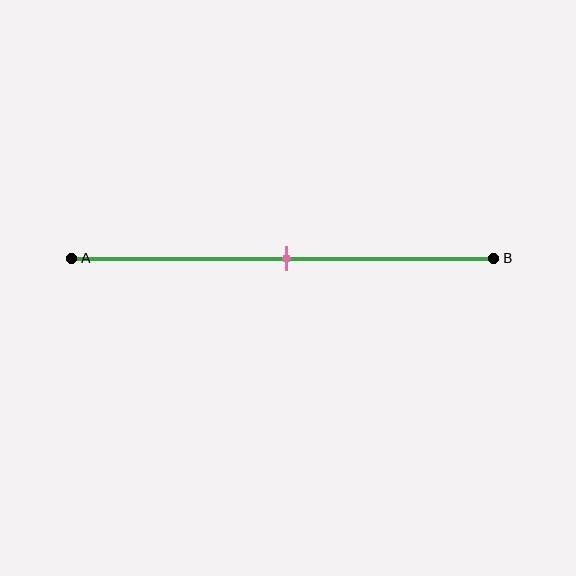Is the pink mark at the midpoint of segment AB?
Yes, the mark is approximately at the midpoint.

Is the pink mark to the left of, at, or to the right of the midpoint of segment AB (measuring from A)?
The pink mark is approximately at the midpoint of segment AB.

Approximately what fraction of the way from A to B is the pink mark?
The pink mark is approximately 50% of the way from A to B.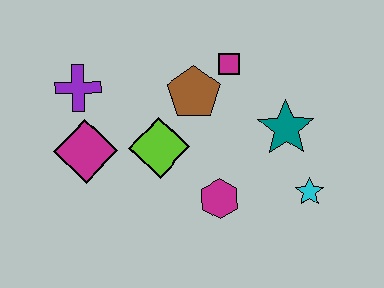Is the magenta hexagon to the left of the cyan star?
Yes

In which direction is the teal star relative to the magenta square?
The teal star is below the magenta square.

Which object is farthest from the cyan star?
The purple cross is farthest from the cyan star.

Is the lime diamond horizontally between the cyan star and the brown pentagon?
No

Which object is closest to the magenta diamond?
The purple cross is closest to the magenta diamond.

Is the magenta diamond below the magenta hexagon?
No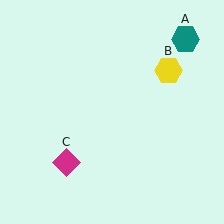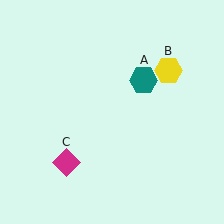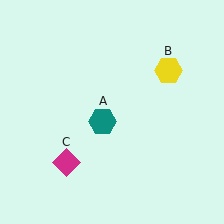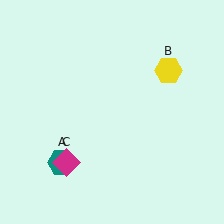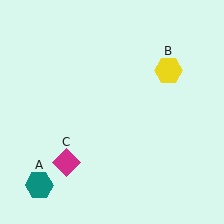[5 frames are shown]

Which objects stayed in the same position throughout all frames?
Yellow hexagon (object B) and magenta diamond (object C) remained stationary.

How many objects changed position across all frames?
1 object changed position: teal hexagon (object A).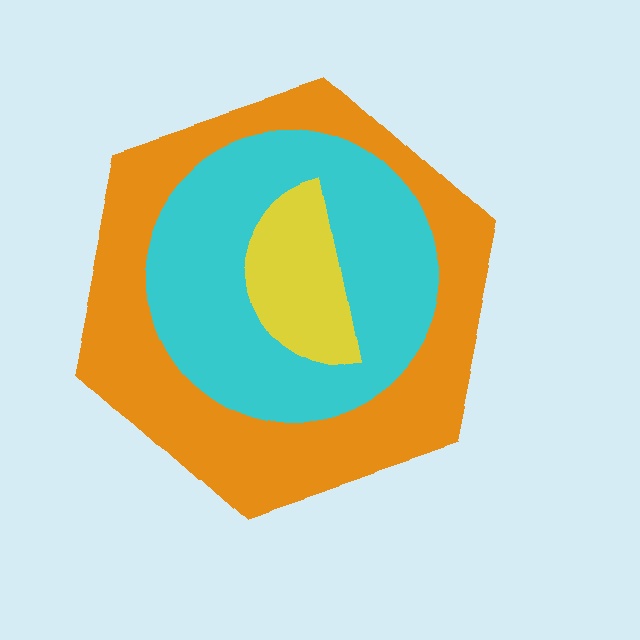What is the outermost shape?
The orange hexagon.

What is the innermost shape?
The yellow semicircle.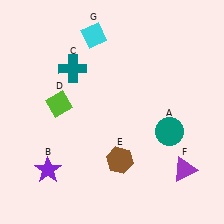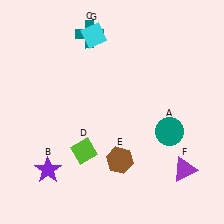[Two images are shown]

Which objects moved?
The objects that moved are: the teal cross (C), the lime diamond (D).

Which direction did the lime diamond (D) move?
The lime diamond (D) moved down.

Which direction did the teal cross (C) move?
The teal cross (C) moved up.